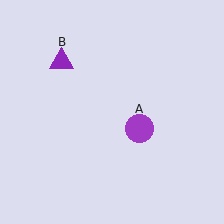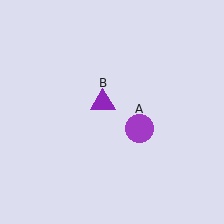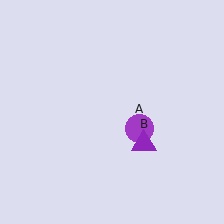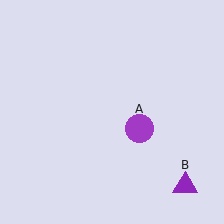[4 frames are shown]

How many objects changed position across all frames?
1 object changed position: purple triangle (object B).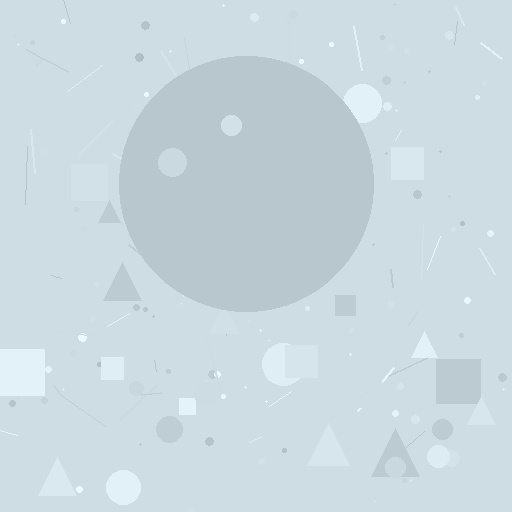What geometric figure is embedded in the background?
A circle is embedded in the background.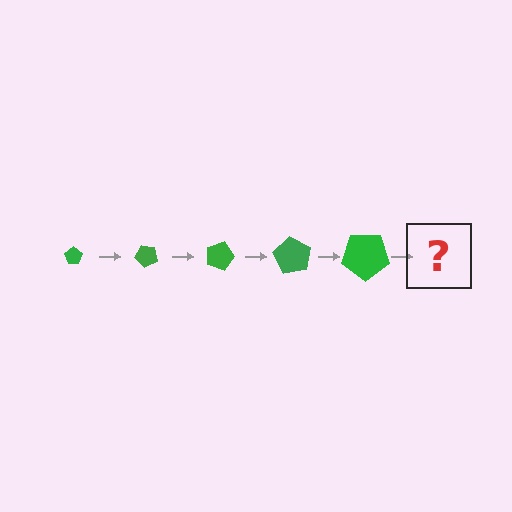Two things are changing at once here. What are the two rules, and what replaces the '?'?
The two rules are that the pentagon grows larger each step and it rotates 45 degrees each step. The '?' should be a pentagon, larger than the previous one and rotated 225 degrees from the start.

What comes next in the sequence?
The next element should be a pentagon, larger than the previous one and rotated 225 degrees from the start.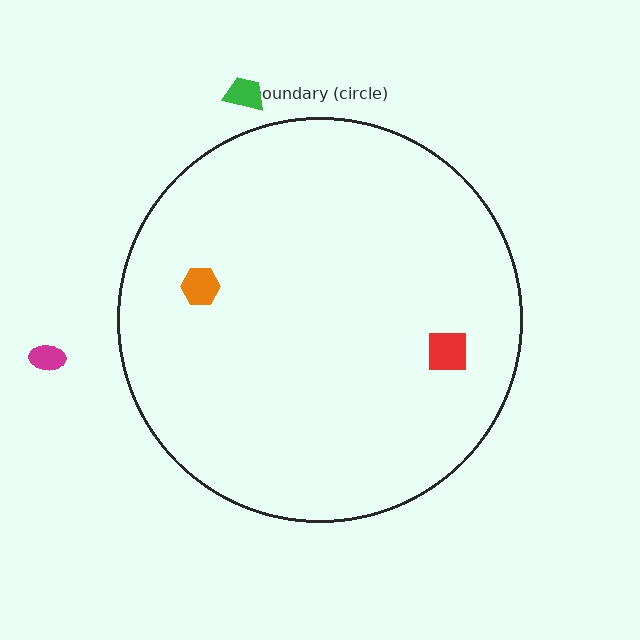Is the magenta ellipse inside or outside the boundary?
Outside.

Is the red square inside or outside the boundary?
Inside.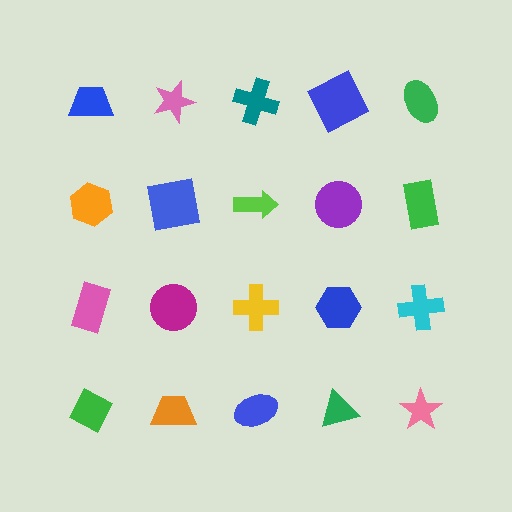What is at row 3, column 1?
A pink rectangle.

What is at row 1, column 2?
A pink star.